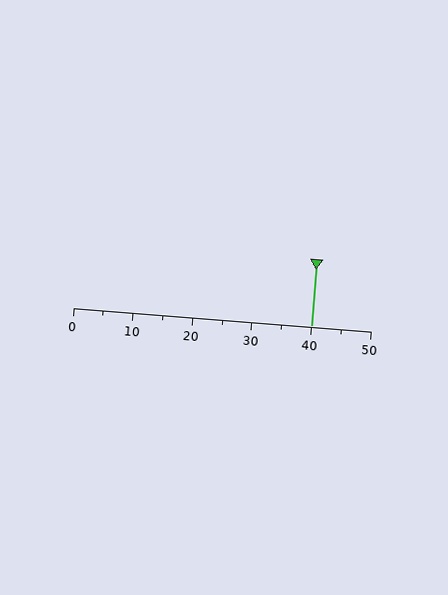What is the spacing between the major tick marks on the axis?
The major ticks are spaced 10 apart.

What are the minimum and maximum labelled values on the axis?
The axis runs from 0 to 50.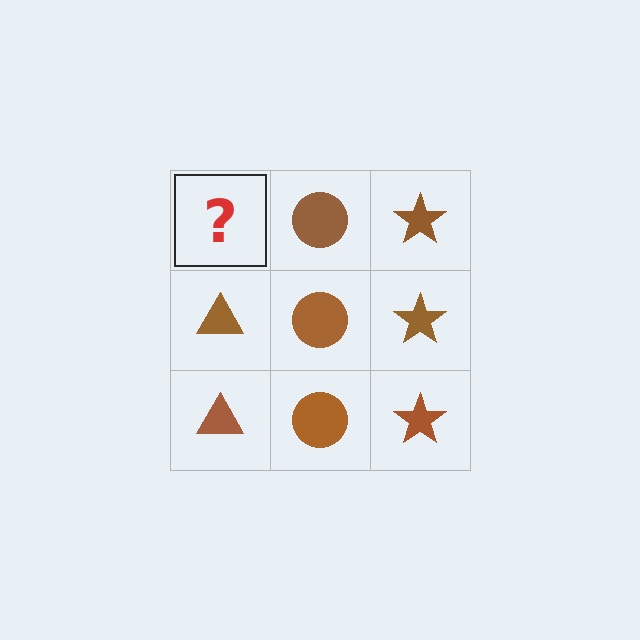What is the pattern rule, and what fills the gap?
The rule is that each column has a consistent shape. The gap should be filled with a brown triangle.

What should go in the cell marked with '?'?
The missing cell should contain a brown triangle.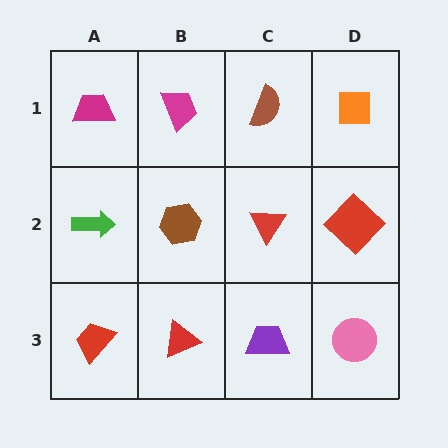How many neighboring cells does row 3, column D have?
2.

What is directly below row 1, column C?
A red triangle.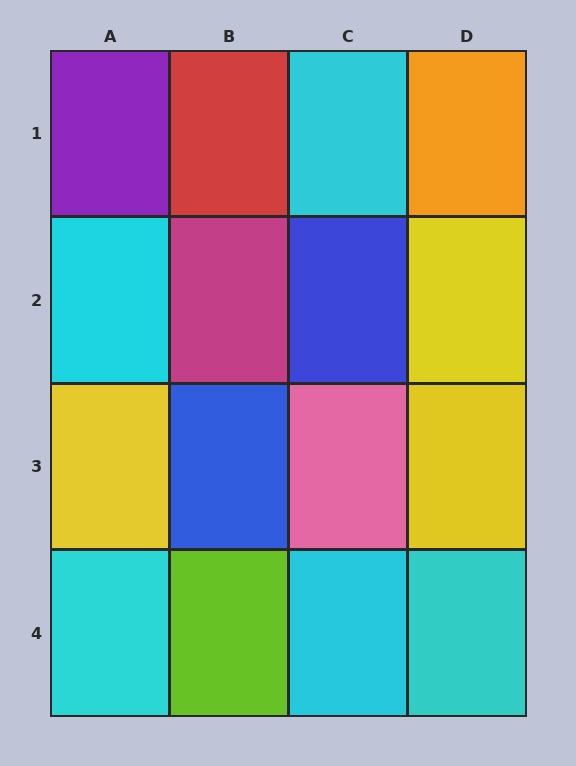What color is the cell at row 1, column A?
Purple.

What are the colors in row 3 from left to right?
Yellow, blue, pink, yellow.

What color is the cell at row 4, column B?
Lime.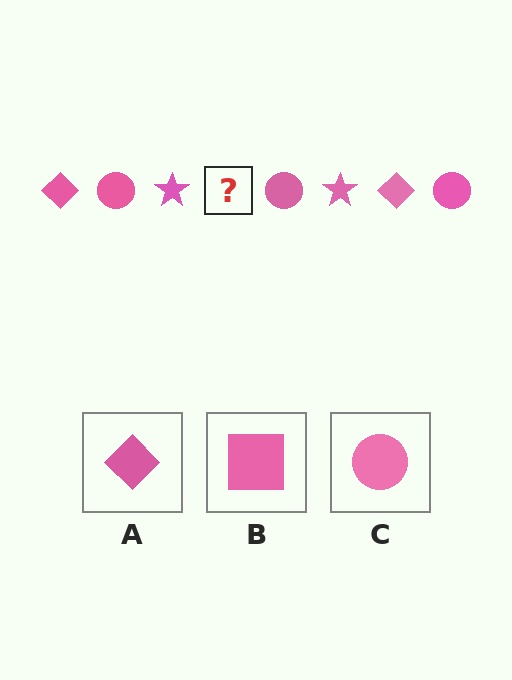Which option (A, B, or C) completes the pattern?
A.